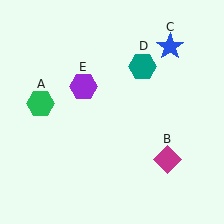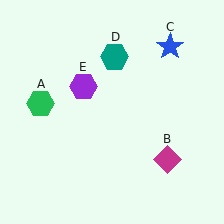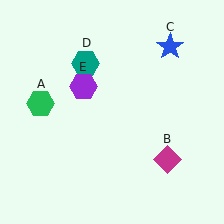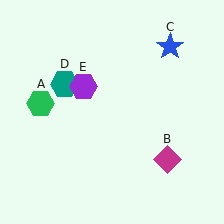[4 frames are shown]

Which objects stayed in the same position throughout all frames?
Green hexagon (object A) and magenta diamond (object B) and blue star (object C) and purple hexagon (object E) remained stationary.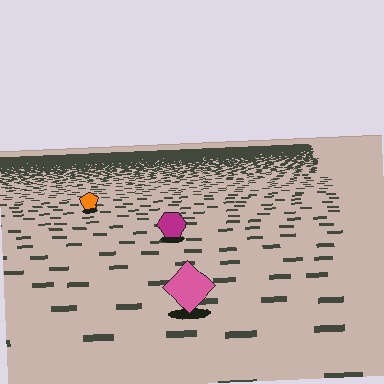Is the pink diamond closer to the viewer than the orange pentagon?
Yes. The pink diamond is closer — you can tell from the texture gradient: the ground texture is coarser near it.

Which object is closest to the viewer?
The pink diamond is closest. The texture marks near it are larger and more spread out.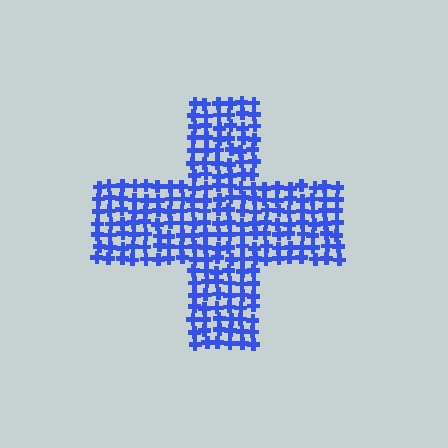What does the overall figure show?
The overall figure shows a cross.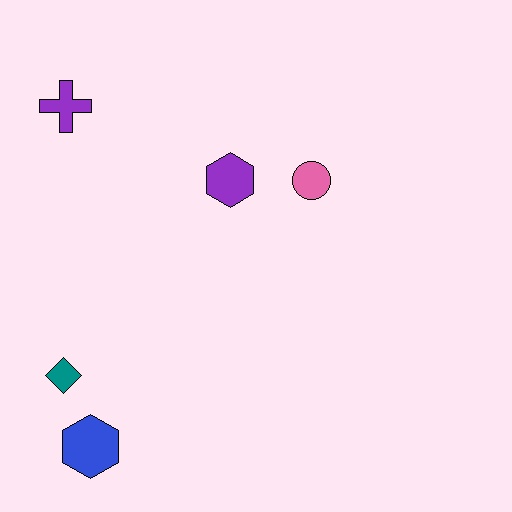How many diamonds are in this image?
There is 1 diamond.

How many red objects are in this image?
There are no red objects.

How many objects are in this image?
There are 5 objects.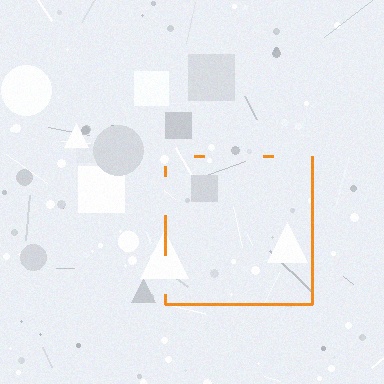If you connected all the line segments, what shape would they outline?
They would outline a square.